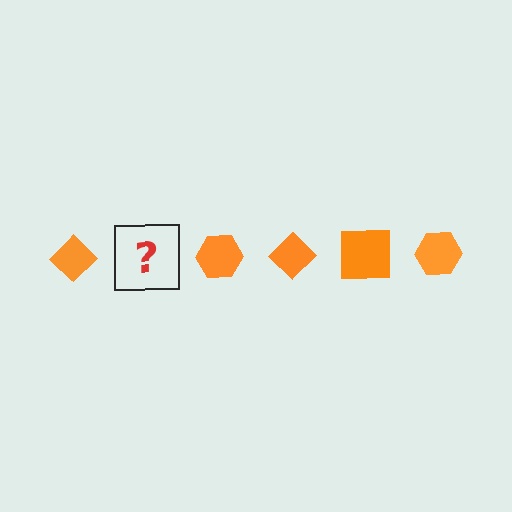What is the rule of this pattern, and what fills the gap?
The rule is that the pattern cycles through diamond, square, hexagon shapes in orange. The gap should be filled with an orange square.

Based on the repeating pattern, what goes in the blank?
The blank should be an orange square.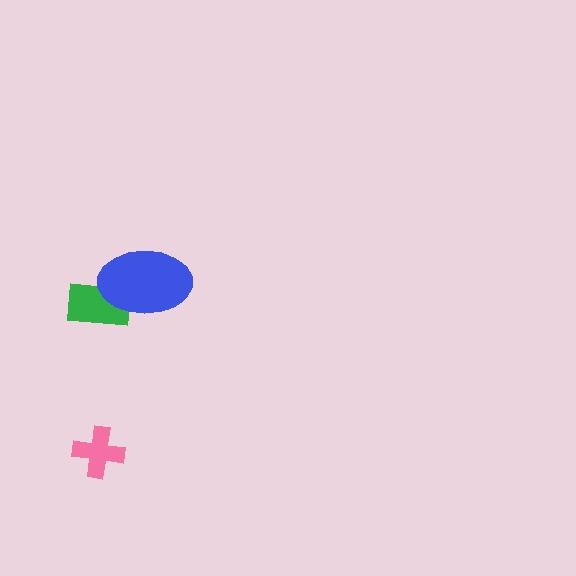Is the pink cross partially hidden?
No, no other shape covers it.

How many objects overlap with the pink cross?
0 objects overlap with the pink cross.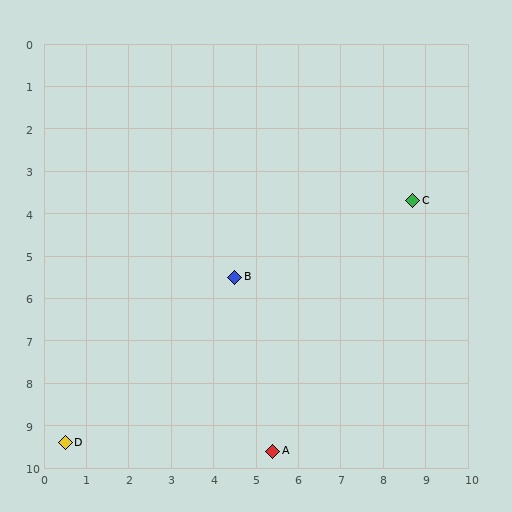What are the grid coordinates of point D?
Point D is at approximately (0.5, 9.4).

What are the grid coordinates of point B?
Point B is at approximately (4.5, 5.5).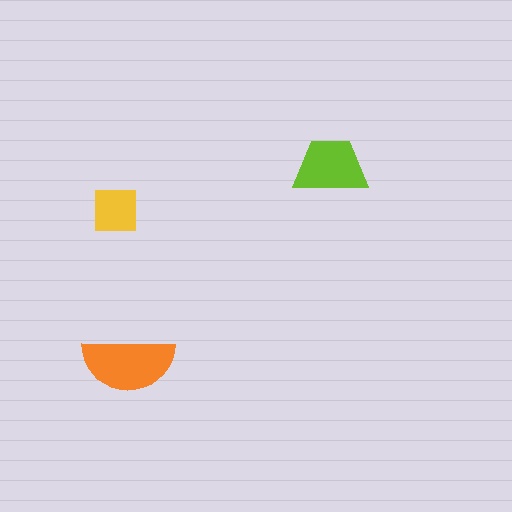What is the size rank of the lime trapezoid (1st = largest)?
2nd.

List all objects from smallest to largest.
The yellow square, the lime trapezoid, the orange semicircle.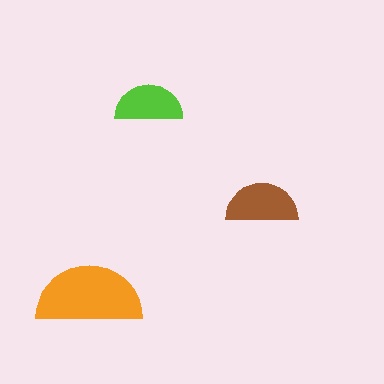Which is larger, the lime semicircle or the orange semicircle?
The orange one.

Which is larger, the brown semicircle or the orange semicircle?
The orange one.